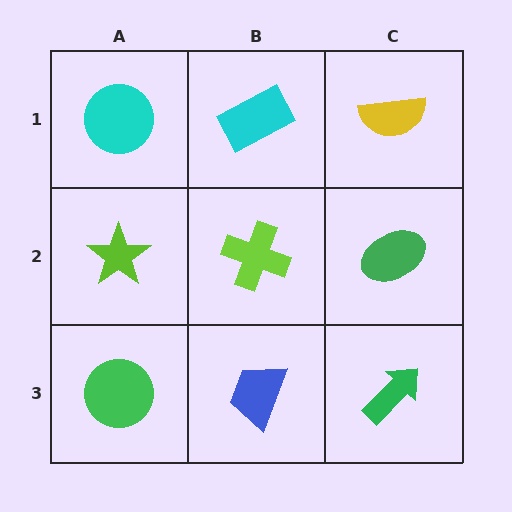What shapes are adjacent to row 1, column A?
A lime star (row 2, column A), a cyan rectangle (row 1, column B).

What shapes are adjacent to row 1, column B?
A lime cross (row 2, column B), a cyan circle (row 1, column A), a yellow semicircle (row 1, column C).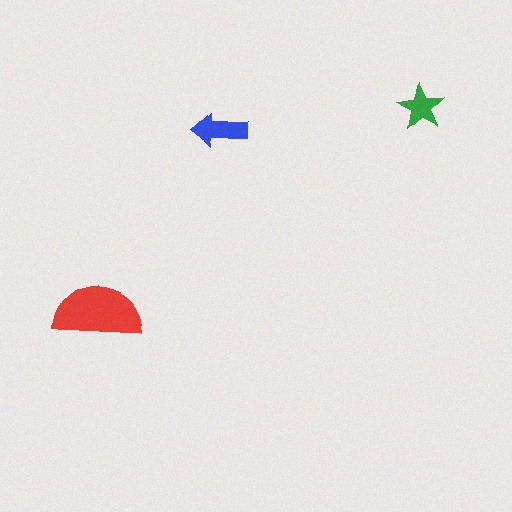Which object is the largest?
The red semicircle.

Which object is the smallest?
The green star.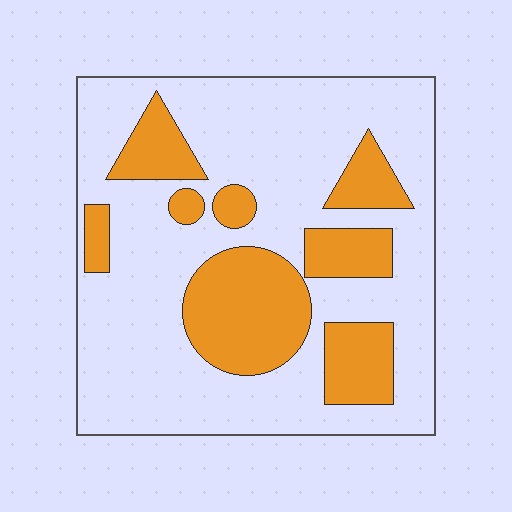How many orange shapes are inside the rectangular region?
8.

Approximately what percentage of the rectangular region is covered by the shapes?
Approximately 30%.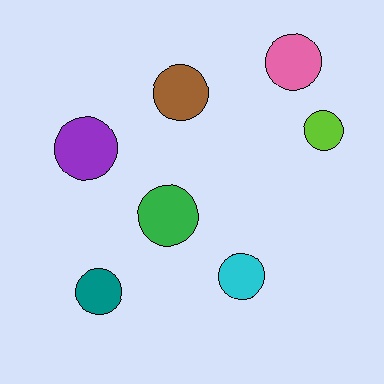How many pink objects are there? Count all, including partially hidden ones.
There is 1 pink object.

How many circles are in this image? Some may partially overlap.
There are 7 circles.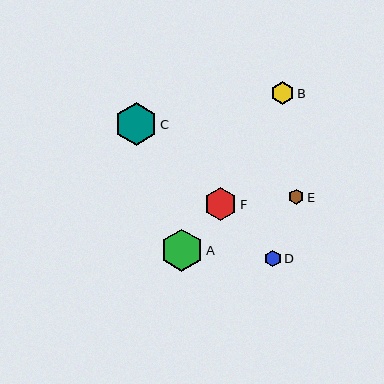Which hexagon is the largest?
Hexagon A is the largest with a size of approximately 42 pixels.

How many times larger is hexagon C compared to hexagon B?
Hexagon C is approximately 1.9 times the size of hexagon B.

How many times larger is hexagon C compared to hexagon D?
Hexagon C is approximately 2.5 times the size of hexagon D.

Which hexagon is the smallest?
Hexagon E is the smallest with a size of approximately 15 pixels.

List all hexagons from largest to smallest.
From largest to smallest: A, C, F, B, D, E.